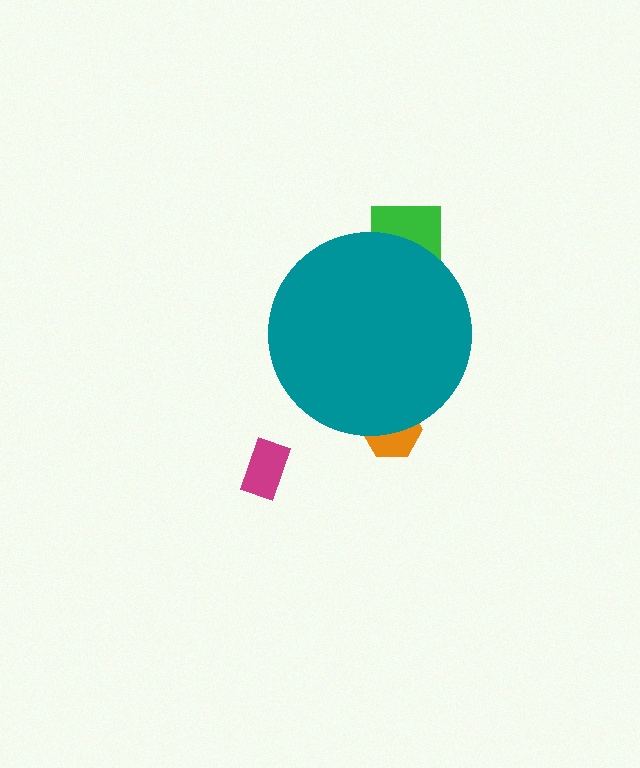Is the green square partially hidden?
Yes, the green square is partially hidden behind the teal circle.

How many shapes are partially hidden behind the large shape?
2 shapes are partially hidden.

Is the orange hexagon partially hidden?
Yes, the orange hexagon is partially hidden behind the teal circle.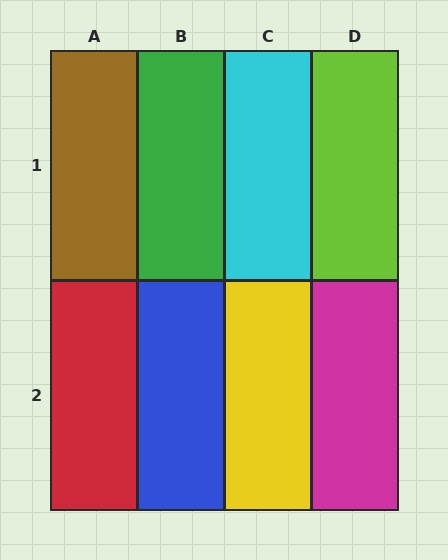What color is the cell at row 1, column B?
Green.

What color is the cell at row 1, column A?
Brown.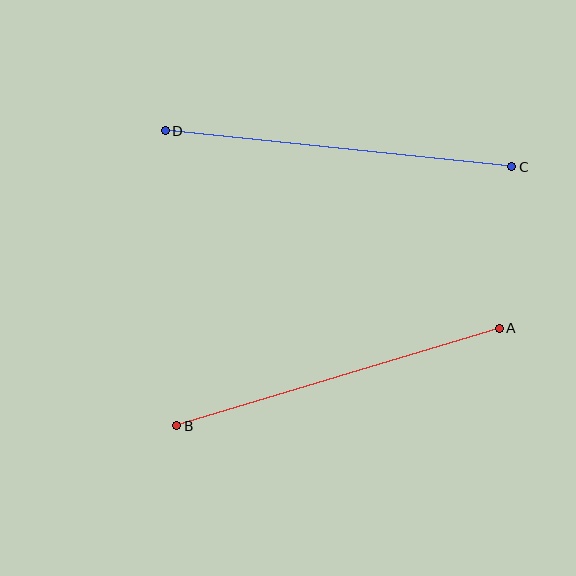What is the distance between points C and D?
The distance is approximately 348 pixels.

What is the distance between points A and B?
The distance is approximately 337 pixels.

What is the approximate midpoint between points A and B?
The midpoint is at approximately (338, 377) pixels.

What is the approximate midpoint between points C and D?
The midpoint is at approximately (339, 149) pixels.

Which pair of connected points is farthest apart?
Points C and D are farthest apart.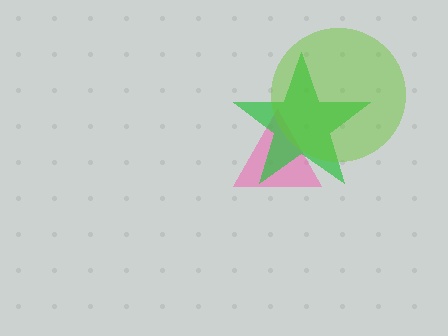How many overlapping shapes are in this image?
There are 3 overlapping shapes in the image.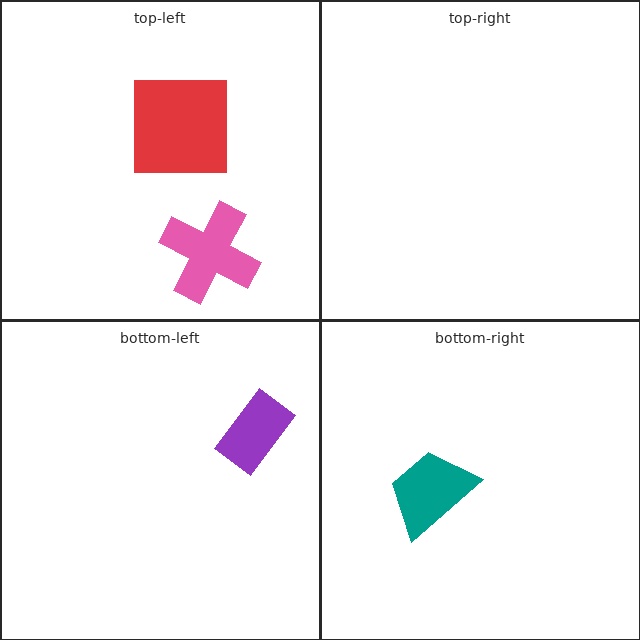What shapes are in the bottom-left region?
The purple rectangle.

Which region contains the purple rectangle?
The bottom-left region.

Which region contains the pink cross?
The top-left region.